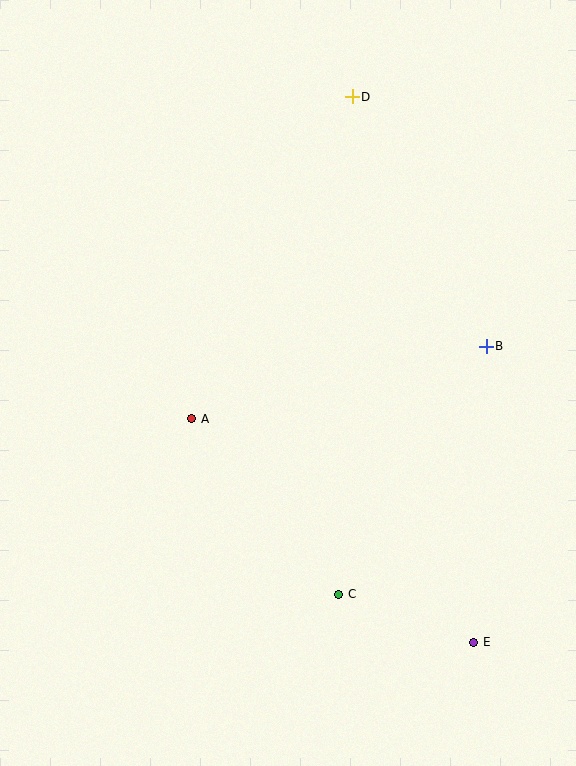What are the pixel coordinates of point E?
Point E is at (474, 642).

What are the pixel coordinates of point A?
Point A is at (192, 419).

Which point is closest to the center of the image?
Point A at (192, 419) is closest to the center.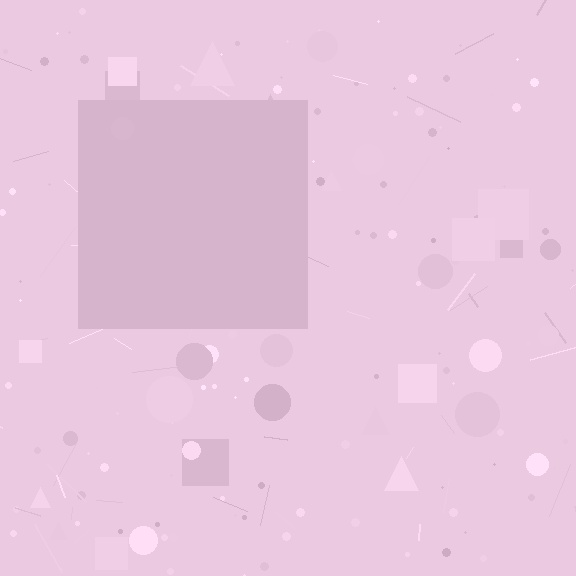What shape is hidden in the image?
A square is hidden in the image.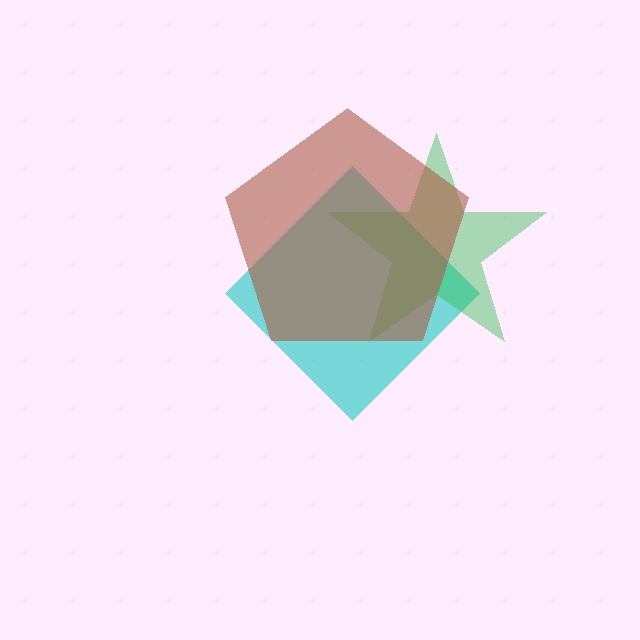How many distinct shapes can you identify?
There are 3 distinct shapes: a cyan diamond, a green star, a brown pentagon.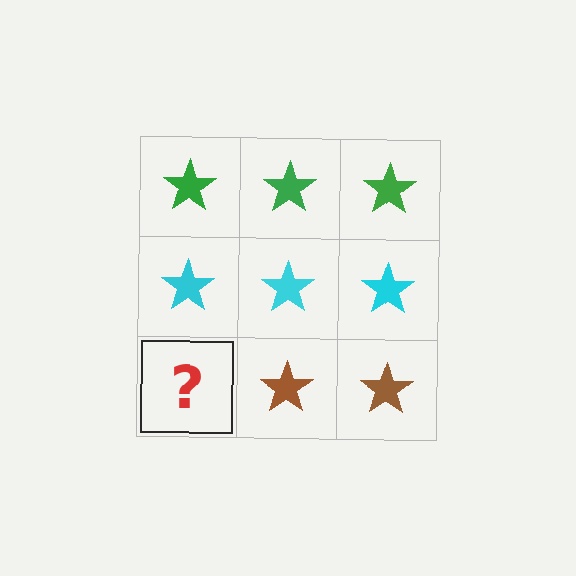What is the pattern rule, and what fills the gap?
The rule is that each row has a consistent color. The gap should be filled with a brown star.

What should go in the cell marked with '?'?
The missing cell should contain a brown star.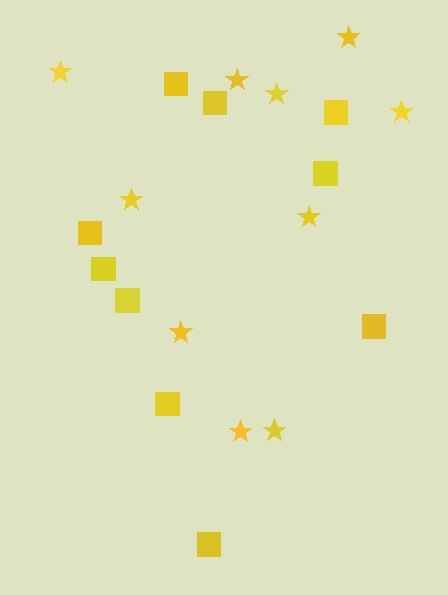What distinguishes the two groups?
There are 2 groups: one group of stars (10) and one group of squares (10).